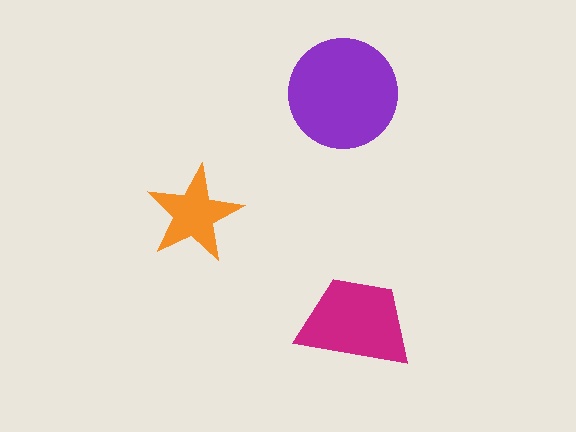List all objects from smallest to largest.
The orange star, the magenta trapezoid, the purple circle.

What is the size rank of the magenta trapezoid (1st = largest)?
2nd.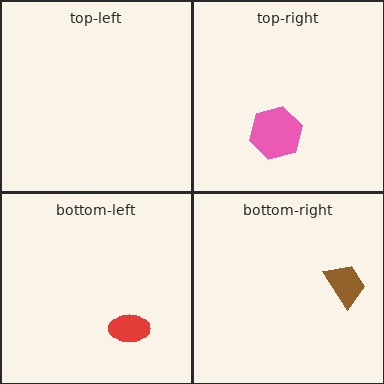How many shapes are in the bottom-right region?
1.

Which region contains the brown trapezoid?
The bottom-right region.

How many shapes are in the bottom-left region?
1.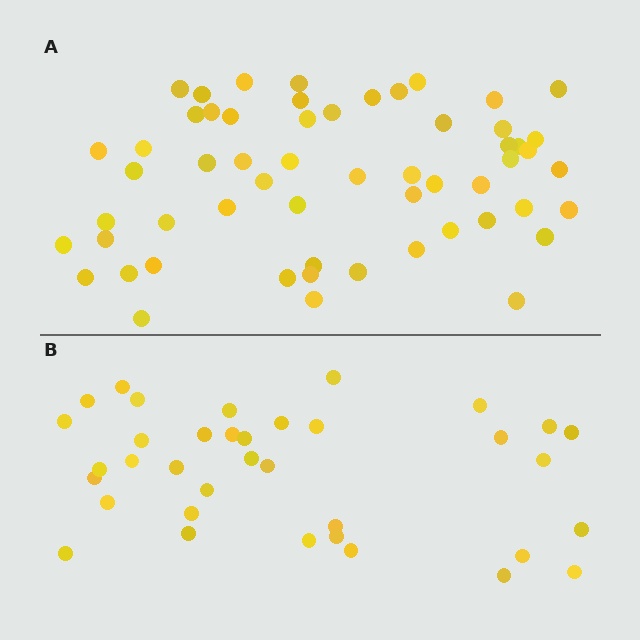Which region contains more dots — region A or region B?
Region A (the top region) has more dots.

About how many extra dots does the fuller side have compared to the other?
Region A has approximately 20 more dots than region B.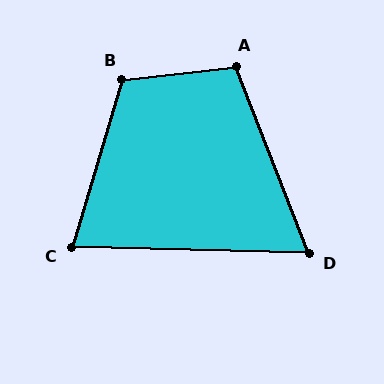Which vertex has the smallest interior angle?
D, at approximately 67 degrees.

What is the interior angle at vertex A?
Approximately 105 degrees (obtuse).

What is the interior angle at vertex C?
Approximately 75 degrees (acute).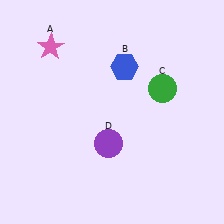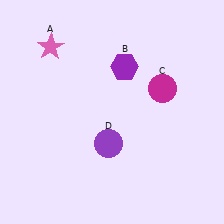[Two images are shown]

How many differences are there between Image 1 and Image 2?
There are 2 differences between the two images.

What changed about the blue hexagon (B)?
In Image 1, B is blue. In Image 2, it changed to purple.